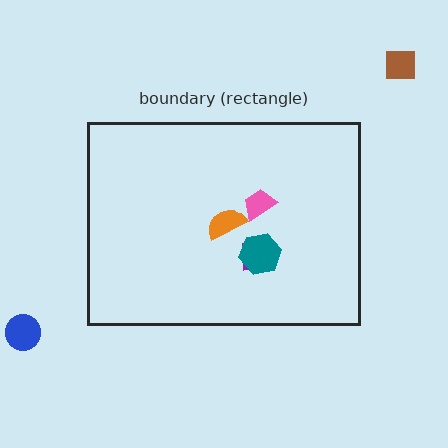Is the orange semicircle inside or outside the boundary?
Inside.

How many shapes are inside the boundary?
4 inside, 2 outside.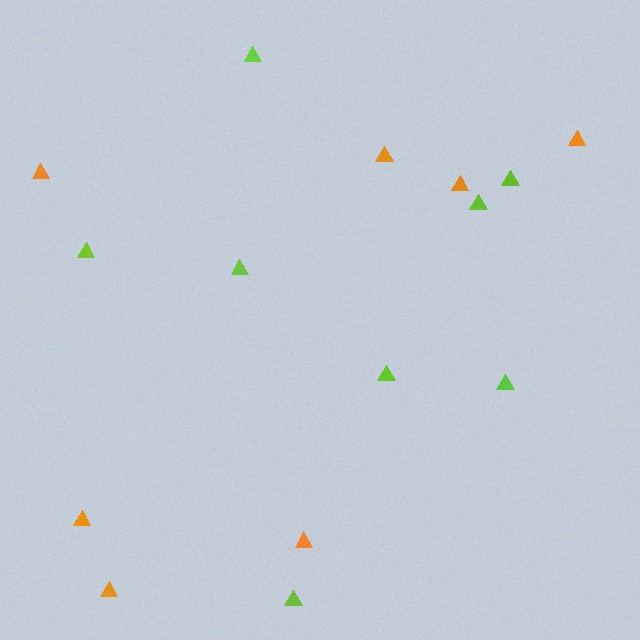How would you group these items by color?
There are 2 groups: one group of lime triangles (8) and one group of orange triangles (7).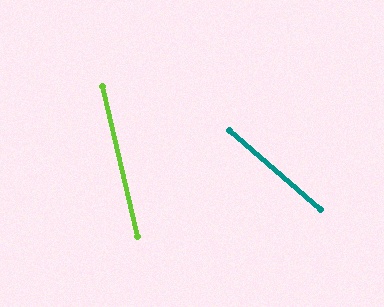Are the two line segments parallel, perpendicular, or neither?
Neither parallel nor perpendicular — they differ by about 36°.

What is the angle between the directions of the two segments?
Approximately 36 degrees.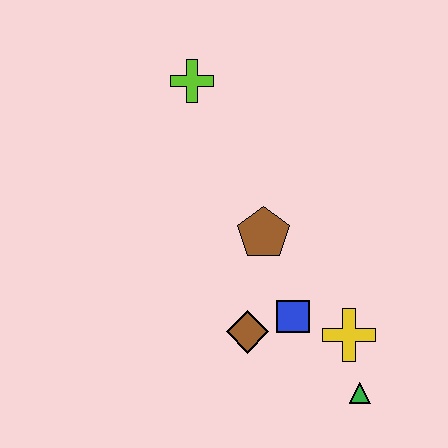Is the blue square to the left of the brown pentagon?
No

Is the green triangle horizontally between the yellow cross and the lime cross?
No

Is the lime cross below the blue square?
No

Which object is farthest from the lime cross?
The green triangle is farthest from the lime cross.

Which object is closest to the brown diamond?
The blue square is closest to the brown diamond.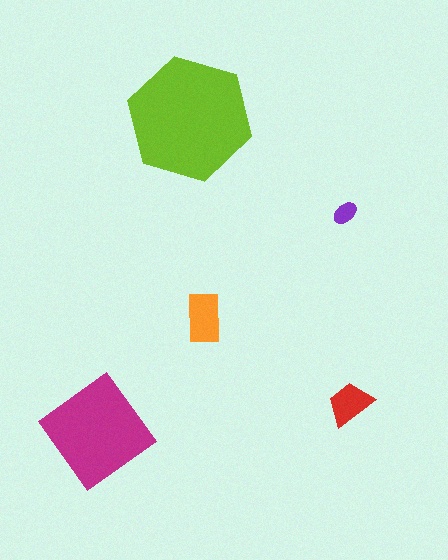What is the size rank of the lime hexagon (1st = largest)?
1st.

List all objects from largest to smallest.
The lime hexagon, the magenta diamond, the orange rectangle, the red trapezoid, the purple ellipse.